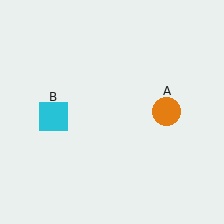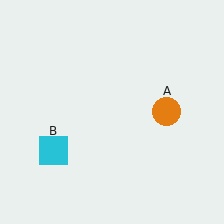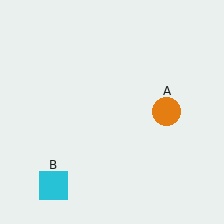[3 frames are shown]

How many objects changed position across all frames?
1 object changed position: cyan square (object B).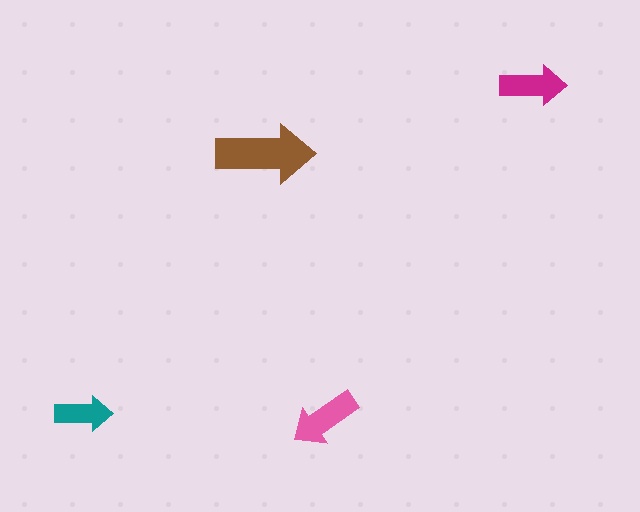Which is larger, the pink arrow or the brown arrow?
The brown one.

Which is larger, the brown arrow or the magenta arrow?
The brown one.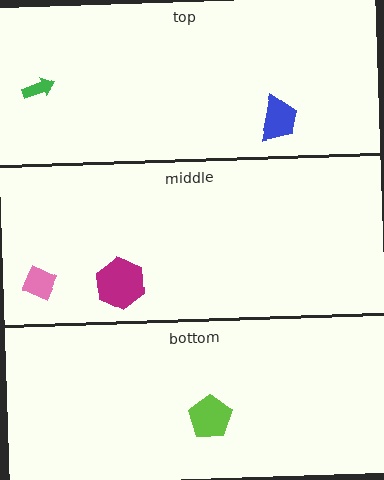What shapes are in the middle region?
The pink diamond, the magenta hexagon.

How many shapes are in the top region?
2.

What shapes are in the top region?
The blue trapezoid, the green arrow.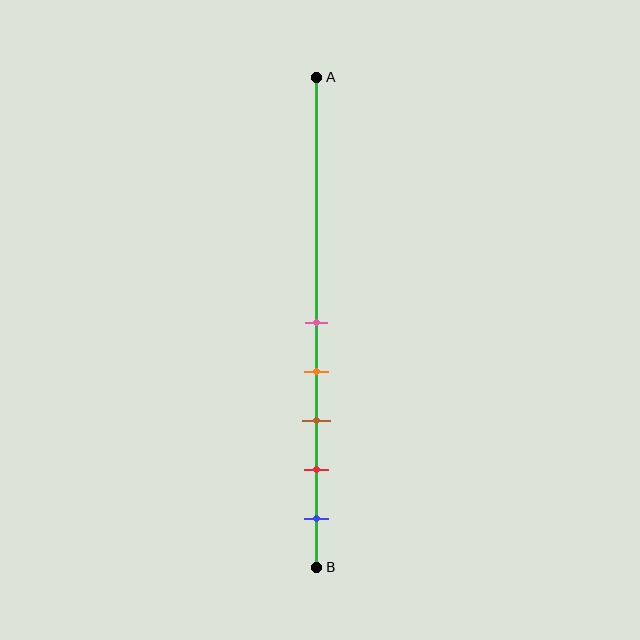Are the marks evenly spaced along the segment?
Yes, the marks are approximately evenly spaced.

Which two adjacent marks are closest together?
The pink and orange marks are the closest adjacent pair.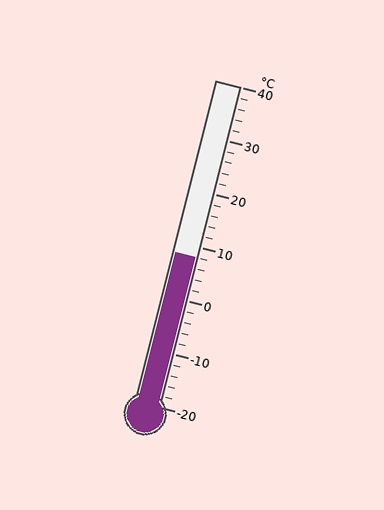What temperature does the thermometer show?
The thermometer shows approximately 8°C.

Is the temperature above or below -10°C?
The temperature is above -10°C.